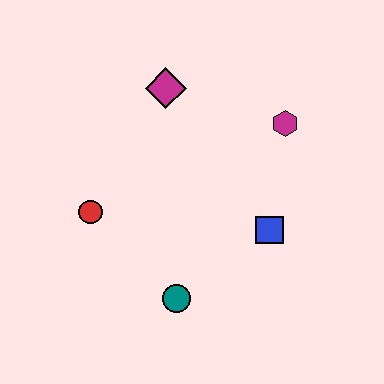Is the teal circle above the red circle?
No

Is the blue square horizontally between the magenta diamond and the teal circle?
No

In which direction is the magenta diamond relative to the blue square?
The magenta diamond is above the blue square.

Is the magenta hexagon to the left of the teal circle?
No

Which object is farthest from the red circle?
The magenta hexagon is farthest from the red circle.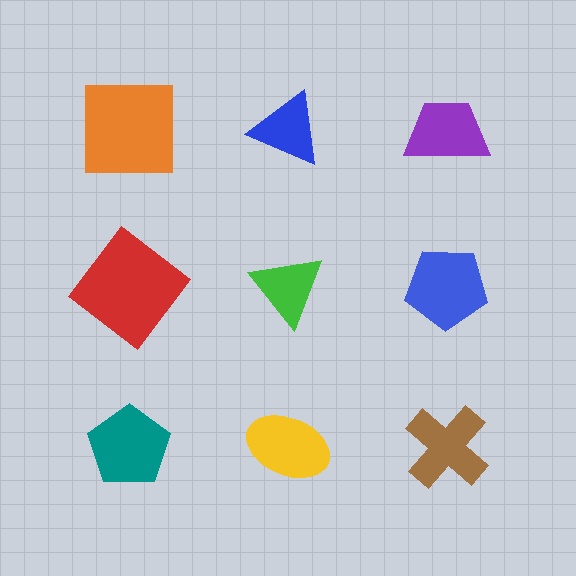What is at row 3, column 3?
A brown cross.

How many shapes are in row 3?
3 shapes.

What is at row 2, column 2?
A green triangle.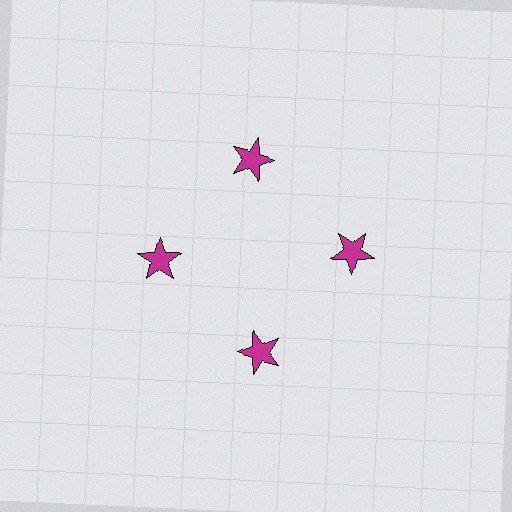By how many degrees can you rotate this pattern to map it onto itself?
The pattern maps onto itself every 90 degrees of rotation.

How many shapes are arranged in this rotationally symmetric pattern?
There are 4 shapes, arranged in 4 groups of 1.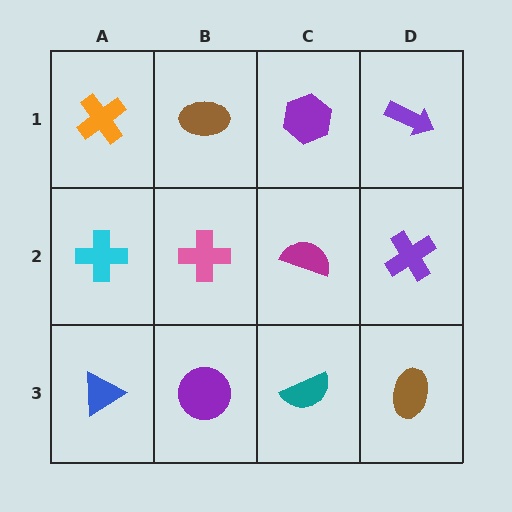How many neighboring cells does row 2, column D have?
3.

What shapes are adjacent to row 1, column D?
A purple cross (row 2, column D), a purple hexagon (row 1, column C).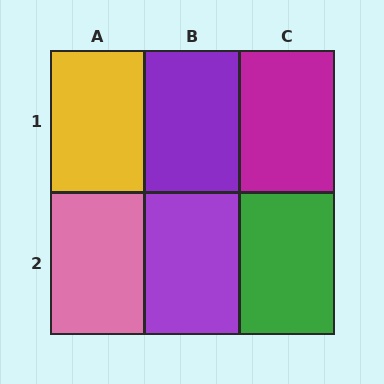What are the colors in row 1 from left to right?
Yellow, purple, magenta.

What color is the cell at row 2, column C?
Green.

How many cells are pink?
1 cell is pink.